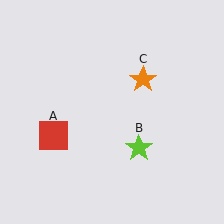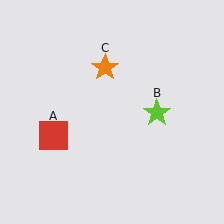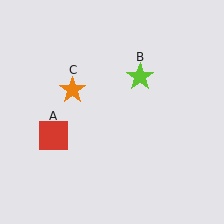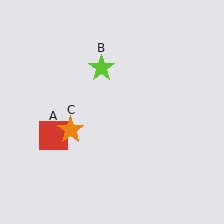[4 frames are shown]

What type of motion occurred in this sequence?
The lime star (object B), orange star (object C) rotated counterclockwise around the center of the scene.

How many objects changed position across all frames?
2 objects changed position: lime star (object B), orange star (object C).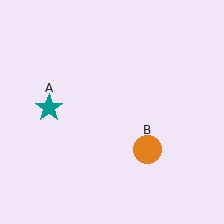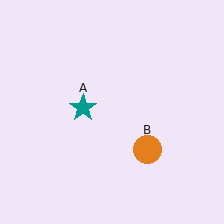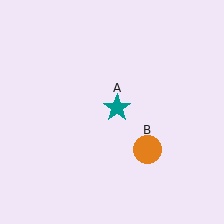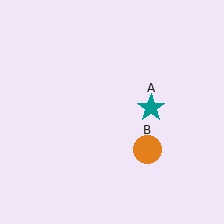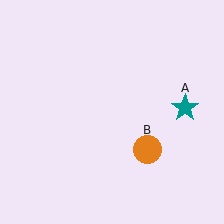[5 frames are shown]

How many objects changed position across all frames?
1 object changed position: teal star (object A).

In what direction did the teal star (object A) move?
The teal star (object A) moved right.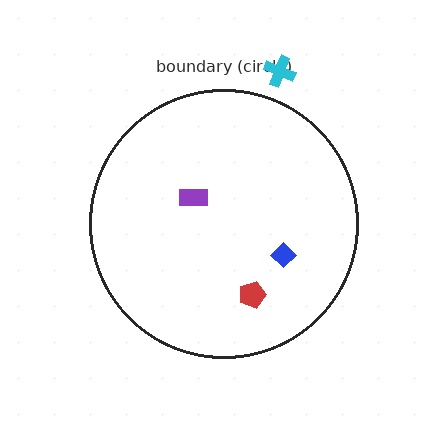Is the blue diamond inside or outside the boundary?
Inside.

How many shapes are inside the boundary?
3 inside, 1 outside.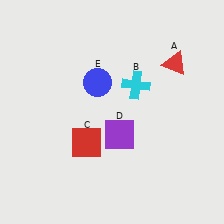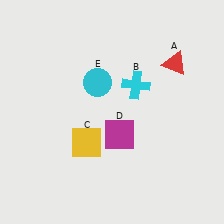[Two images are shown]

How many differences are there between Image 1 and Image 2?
There are 3 differences between the two images.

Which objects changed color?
C changed from red to yellow. D changed from purple to magenta. E changed from blue to cyan.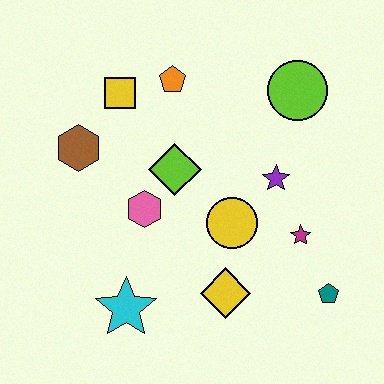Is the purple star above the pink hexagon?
Yes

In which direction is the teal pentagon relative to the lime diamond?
The teal pentagon is to the right of the lime diamond.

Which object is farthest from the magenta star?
The brown hexagon is farthest from the magenta star.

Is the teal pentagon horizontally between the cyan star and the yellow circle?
No